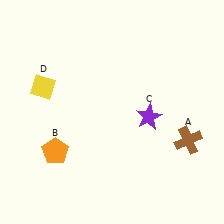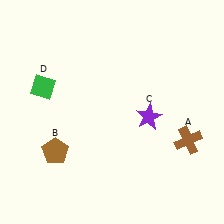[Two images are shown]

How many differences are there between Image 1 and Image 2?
There are 2 differences between the two images.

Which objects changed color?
B changed from orange to brown. D changed from yellow to green.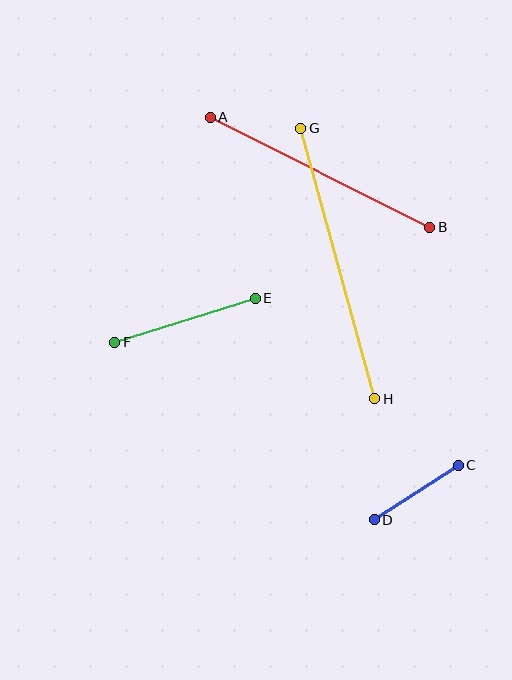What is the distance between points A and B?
The distance is approximately 246 pixels.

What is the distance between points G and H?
The distance is approximately 280 pixels.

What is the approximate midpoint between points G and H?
The midpoint is at approximately (338, 263) pixels.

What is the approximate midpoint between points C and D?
The midpoint is at approximately (416, 493) pixels.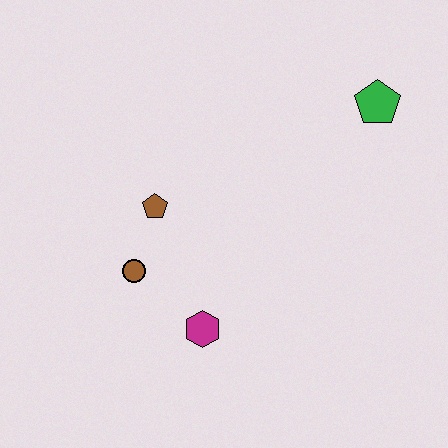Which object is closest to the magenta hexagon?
The brown circle is closest to the magenta hexagon.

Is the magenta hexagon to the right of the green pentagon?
No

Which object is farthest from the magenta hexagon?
The green pentagon is farthest from the magenta hexagon.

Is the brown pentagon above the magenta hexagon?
Yes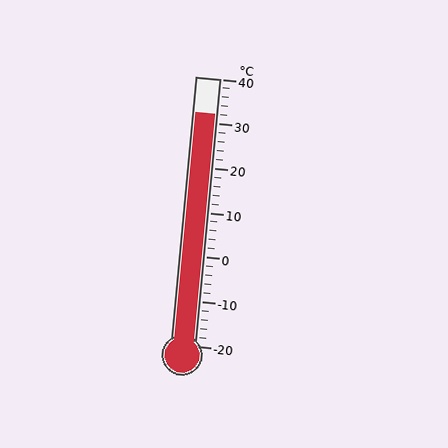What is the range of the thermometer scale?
The thermometer scale ranges from -20°C to 40°C.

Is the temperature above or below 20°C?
The temperature is above 20°C.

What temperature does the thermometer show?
The thermometer shows approximately 32°C.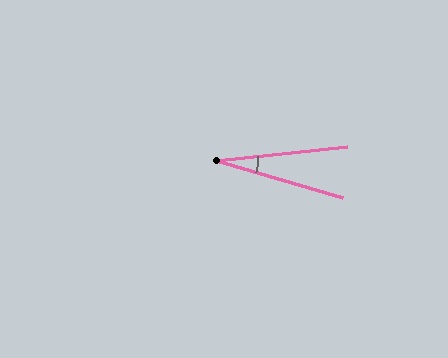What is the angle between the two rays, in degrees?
Approximately 23 degrees.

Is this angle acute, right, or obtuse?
It is acute.